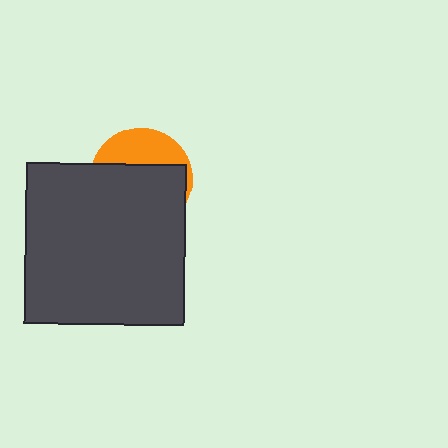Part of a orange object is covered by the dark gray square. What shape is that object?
It is a circle.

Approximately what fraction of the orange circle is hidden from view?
Roughly 66% of the orange circle is hidden behind the dark gray square.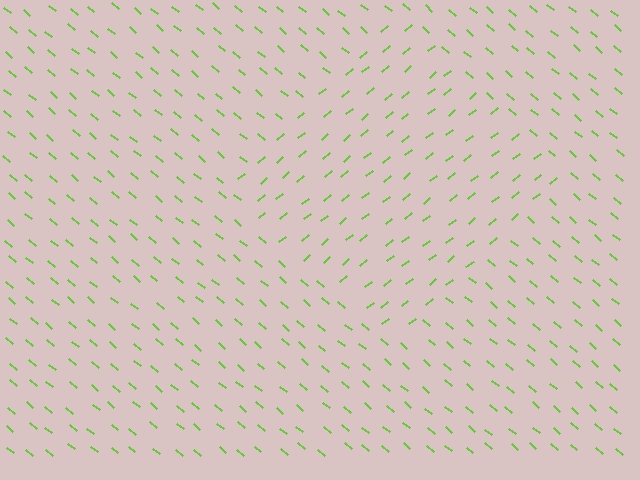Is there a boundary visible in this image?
Yes, there is a texture boundary formed by a change in line orientation.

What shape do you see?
I see a diamond.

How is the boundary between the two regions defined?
The boundary is defined purely by a change in line orientation (approximately 80 degrees difference). All lines are the same color and thickness.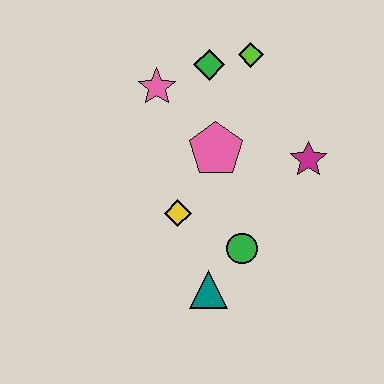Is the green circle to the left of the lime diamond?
Yes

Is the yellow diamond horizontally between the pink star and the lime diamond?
Yes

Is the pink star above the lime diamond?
No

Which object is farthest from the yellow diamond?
The lime diamond is farthest from the yellow diamond.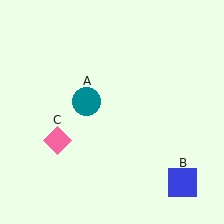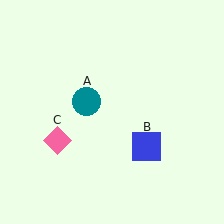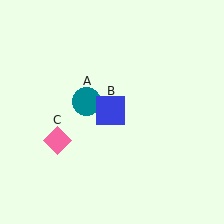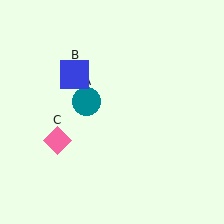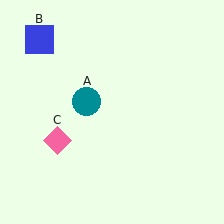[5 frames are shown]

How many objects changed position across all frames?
1 object changed position: blue square (object B).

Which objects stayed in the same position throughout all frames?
Teal circle (object A) and pink diamond (object C) remained stationary.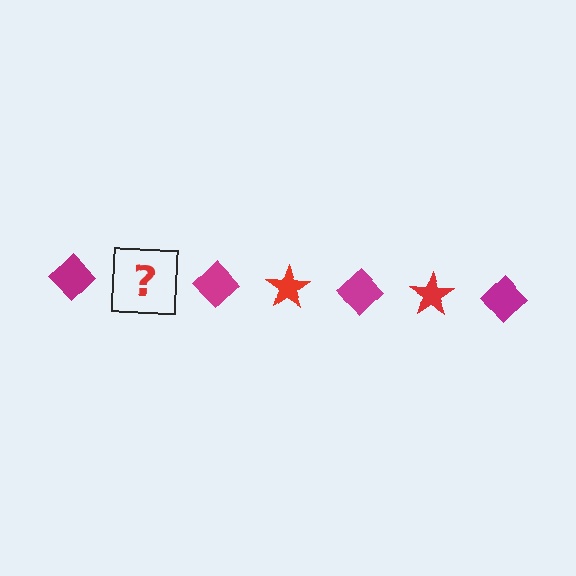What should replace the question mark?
The question mark should be replaced with a red star.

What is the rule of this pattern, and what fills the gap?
The rule is that the pattern alternates between magenta diamond and red star. The gap should be filled with a red star.